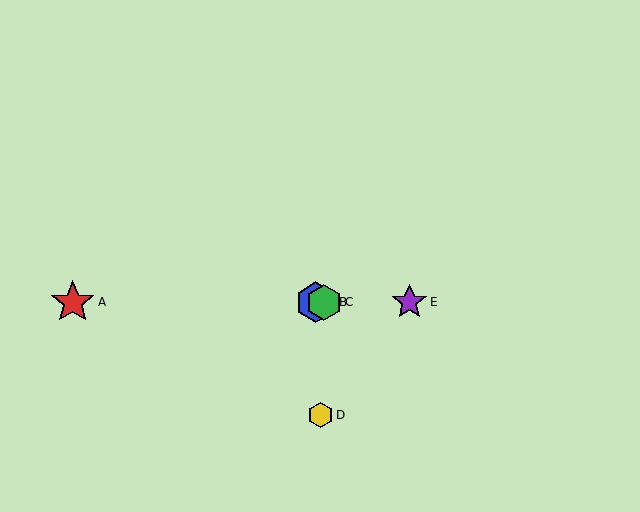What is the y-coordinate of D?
Object D is at y≈415.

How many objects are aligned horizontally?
4 objects (A, B, C, E) are aligned horizontally.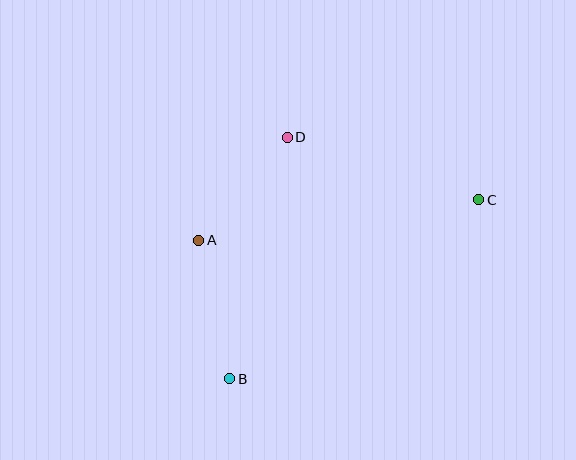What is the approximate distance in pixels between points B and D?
The distance between B and D is approximately 248 pixels.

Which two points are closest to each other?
Points A and D are closest to each other.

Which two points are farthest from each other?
Points B and C are farthest from each other.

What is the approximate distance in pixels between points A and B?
The distance between A and B is approximately 142 pixels.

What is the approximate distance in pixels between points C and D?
The distance between C and D is approximately 201 pixels.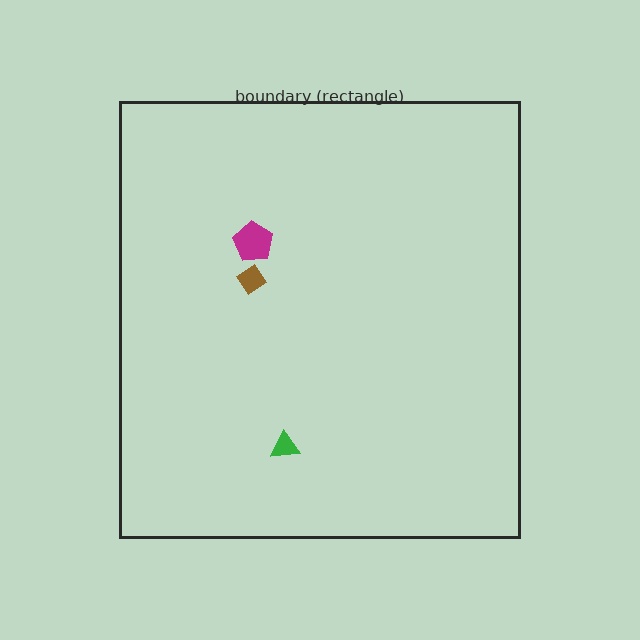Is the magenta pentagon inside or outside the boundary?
Inside.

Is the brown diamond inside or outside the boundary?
Inside.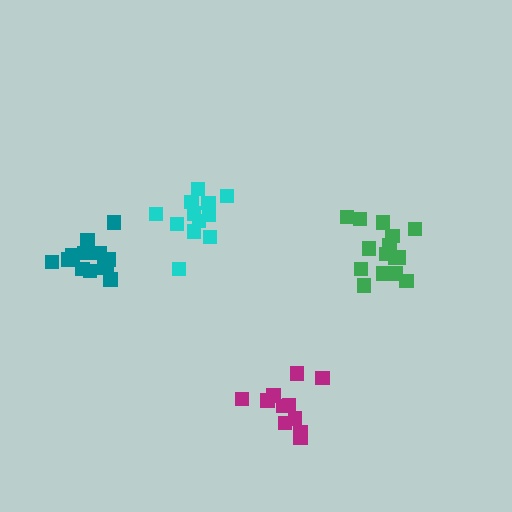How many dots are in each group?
Group 1: 12 dots, Group 2: 11 dots, Group 3: 15 dots, Group 4: 14 dots (52 total).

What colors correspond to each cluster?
The clusters are colored: cyan, magenta, green, teal.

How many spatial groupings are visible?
There are 4 spatial groupings.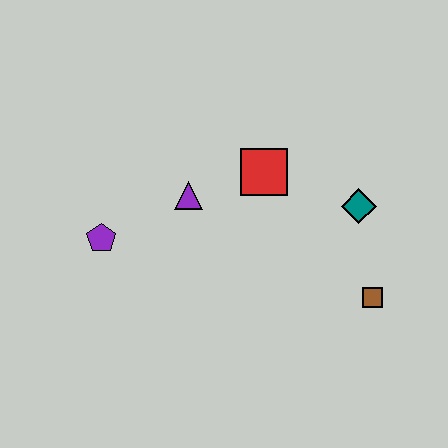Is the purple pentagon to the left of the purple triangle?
Yes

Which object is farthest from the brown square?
The purple pentagon is farthest from the brown square.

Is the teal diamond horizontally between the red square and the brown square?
Yes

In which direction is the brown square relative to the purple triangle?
The brown square is to the right of the purple triangle.